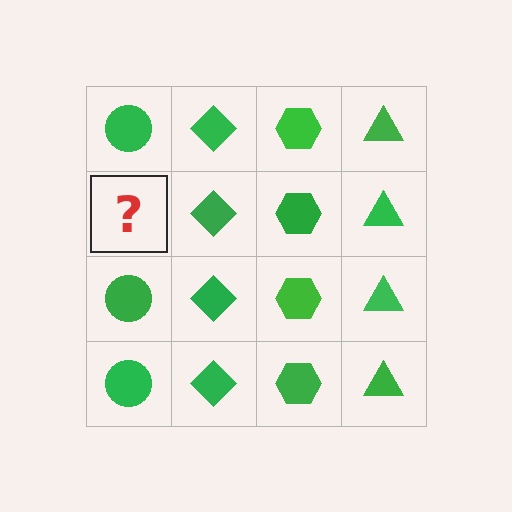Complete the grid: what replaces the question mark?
The question mark should be replaced with a green circle.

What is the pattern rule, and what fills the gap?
The rule is that each column has a consistent shape. The gap should be filled with a green circle.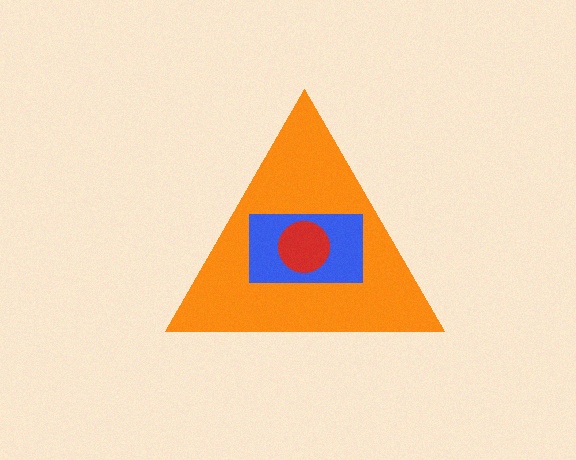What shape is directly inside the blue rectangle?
The red circle.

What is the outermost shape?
The orange triangle.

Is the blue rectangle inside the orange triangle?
Yes.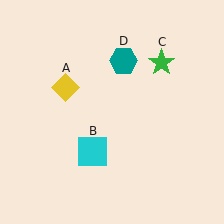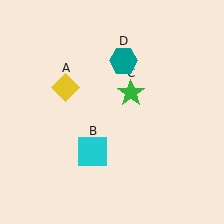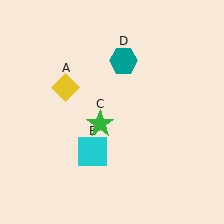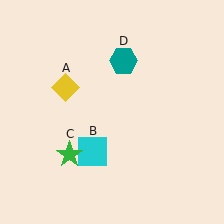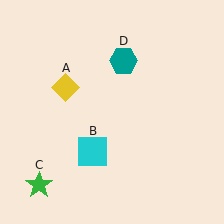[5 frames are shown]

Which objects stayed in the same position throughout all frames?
Yellow diamond (object A) and cyan square (object B) and teal hexagon (object D) remained stationary.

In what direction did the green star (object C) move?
The green star (object C) moved down and to the left.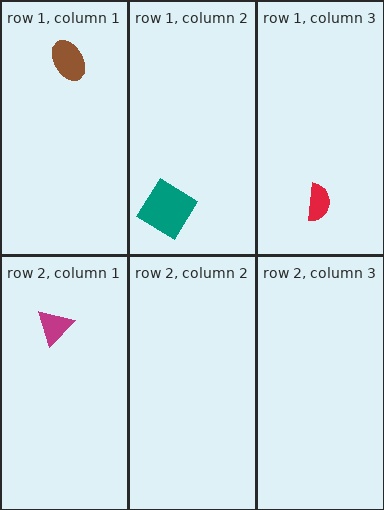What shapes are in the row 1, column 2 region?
The teal diamond.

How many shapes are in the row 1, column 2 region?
1.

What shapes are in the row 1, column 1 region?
The brown ellipse.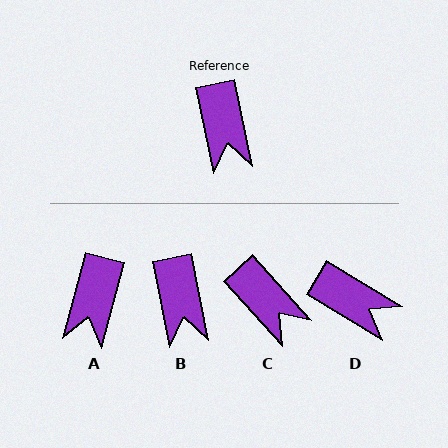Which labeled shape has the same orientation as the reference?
B.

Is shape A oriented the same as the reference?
No, it is off by about 26 degrees.